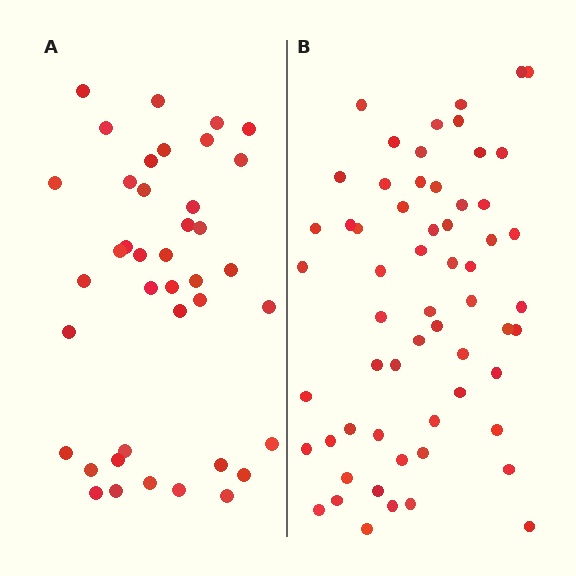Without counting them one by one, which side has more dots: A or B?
Region B (the right region) has more dots.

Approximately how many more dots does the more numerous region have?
Region B has approximately 20 more dots than region A.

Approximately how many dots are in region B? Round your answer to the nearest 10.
About 60 dots.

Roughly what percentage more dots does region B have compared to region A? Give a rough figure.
About 50% more.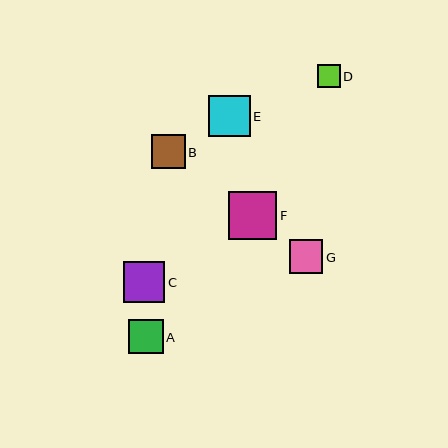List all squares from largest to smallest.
From largest to smallest: F, C, E, A, G, B, D.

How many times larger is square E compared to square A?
Square E is approximately 1.2 times the size of square A.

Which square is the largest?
Square F is the largest with a size of approximately 48 pixels.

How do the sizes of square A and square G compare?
Square A and square G are approximately the same size.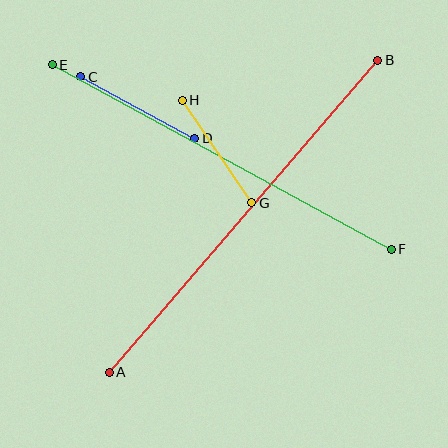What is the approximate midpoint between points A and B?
The midpoint is at approximately (243, 216) pixels.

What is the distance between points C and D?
The distance is approximately 129 pixels.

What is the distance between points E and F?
The distance is approximately 386 pixels.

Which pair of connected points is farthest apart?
Points A and B are farthest apart.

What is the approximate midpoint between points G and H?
The midpoint is at approximately (217, 152) pixels.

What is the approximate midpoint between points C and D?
The midpoint is at approximately (138, 107) pixels.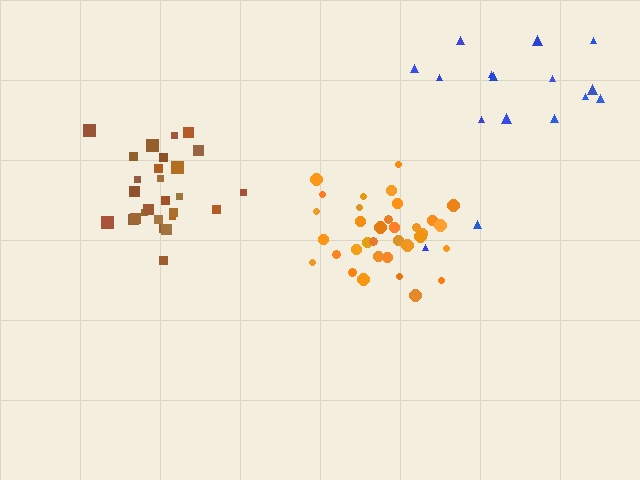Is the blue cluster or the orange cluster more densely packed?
Orange.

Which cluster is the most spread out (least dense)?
Blue.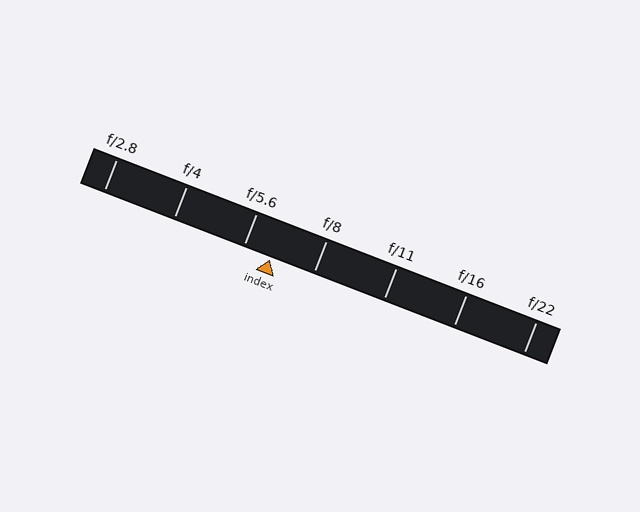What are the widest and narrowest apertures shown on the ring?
The widest aperture shown is f/2.8 and the narrowest is f/22.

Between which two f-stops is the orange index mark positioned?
The index mark is between f/5.6 and f/8.